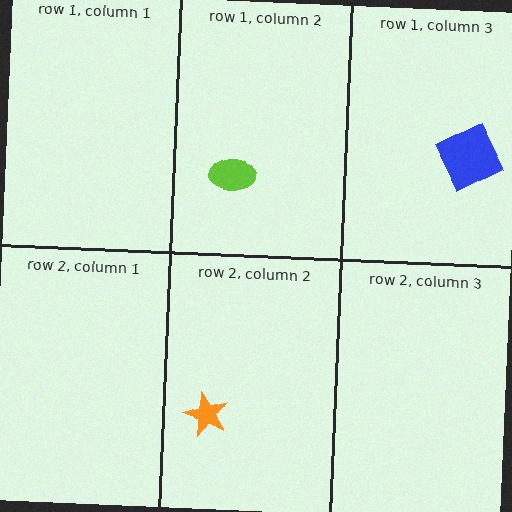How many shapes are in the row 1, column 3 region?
1.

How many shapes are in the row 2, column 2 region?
1.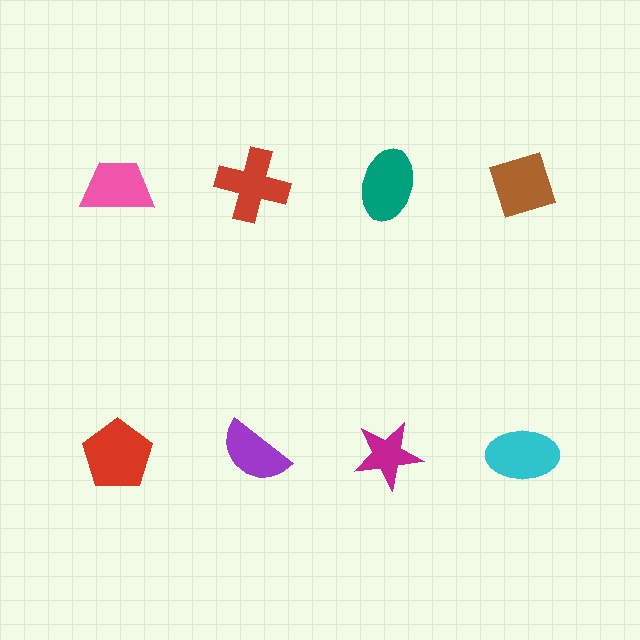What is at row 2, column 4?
A cyan ellipse.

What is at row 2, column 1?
A red pentagon.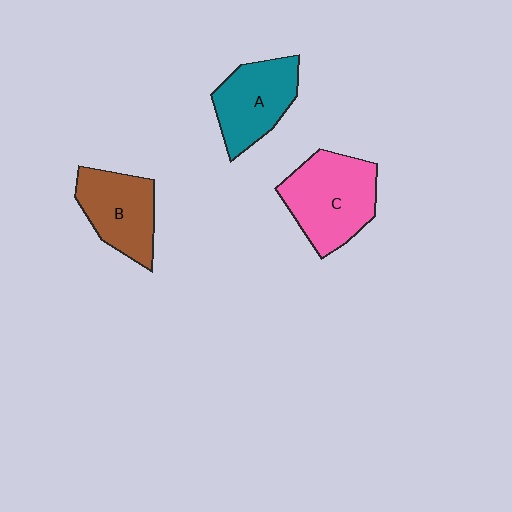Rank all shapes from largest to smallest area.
From largest to smallest: C (pink), A (teal), B (brown).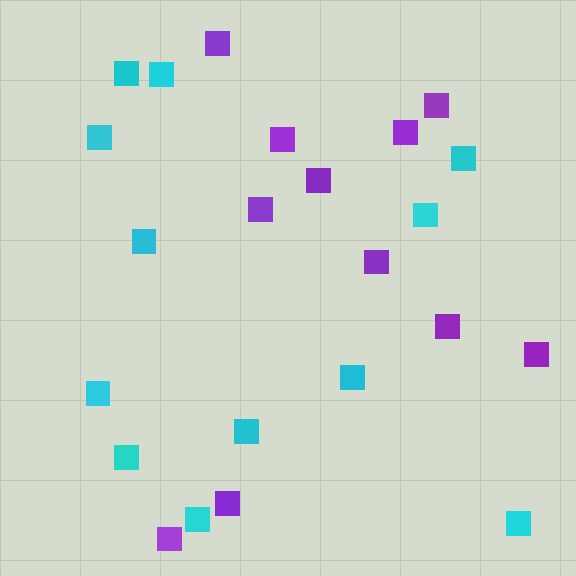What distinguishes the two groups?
There are 2 groups: one group of cyan squares (12) and one group of purple squares (11).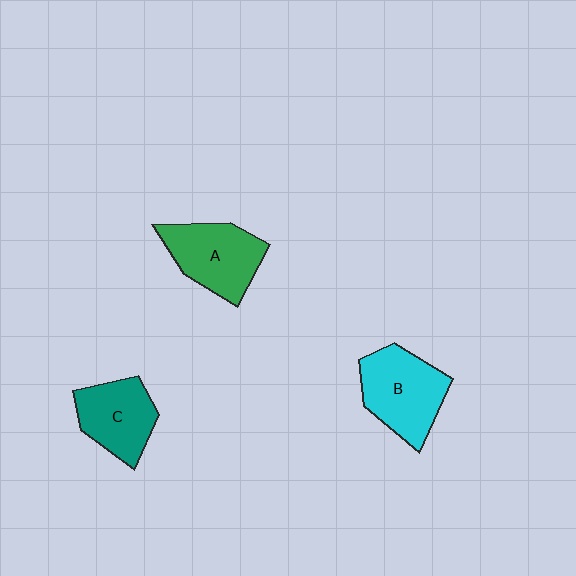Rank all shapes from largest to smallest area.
From largest to smallest: B (cyan), A (green), C (teal).